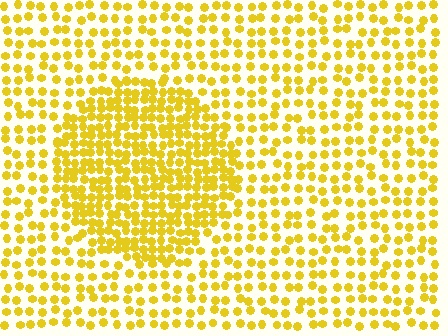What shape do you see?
I see a circle.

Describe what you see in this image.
The image contains small yellow elements arranged at two different densities. A circle-shaped region is visible where the elements are more densely packed than the surrounding area.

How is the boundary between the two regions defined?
The boundary is defined by a change in element density (approximately 2.0x ratio). All elements are the same color, size, and shape.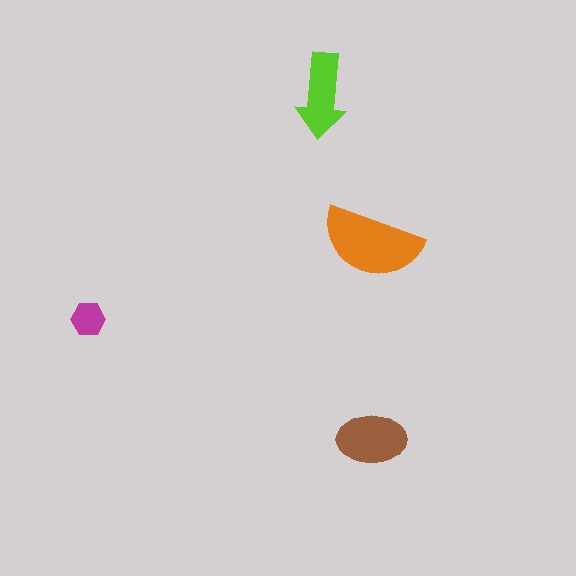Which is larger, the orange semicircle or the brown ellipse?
The orange semicircle.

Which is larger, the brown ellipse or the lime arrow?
The brown ellipse.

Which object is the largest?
The orange semicircle.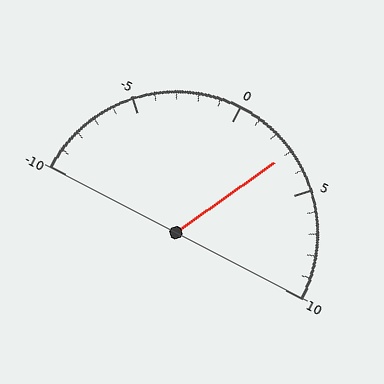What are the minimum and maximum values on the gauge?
The gauge ranges from -10 to 10.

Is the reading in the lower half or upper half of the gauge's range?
The reading is in the upper half of the range (-10 to 10).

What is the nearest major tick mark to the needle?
The nearest major tick mark is 5.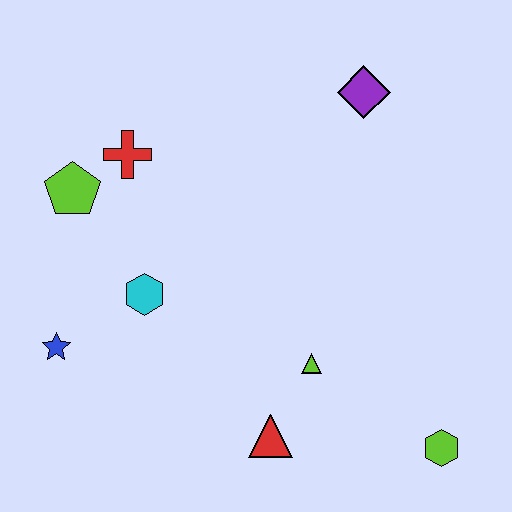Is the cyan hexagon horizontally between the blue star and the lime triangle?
Yes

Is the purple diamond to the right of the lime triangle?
Yes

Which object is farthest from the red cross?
The lime hexagon is farthest from the red cross.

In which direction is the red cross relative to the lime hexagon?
The red cross is to the left of the lime hexagon.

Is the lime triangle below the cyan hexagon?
Yes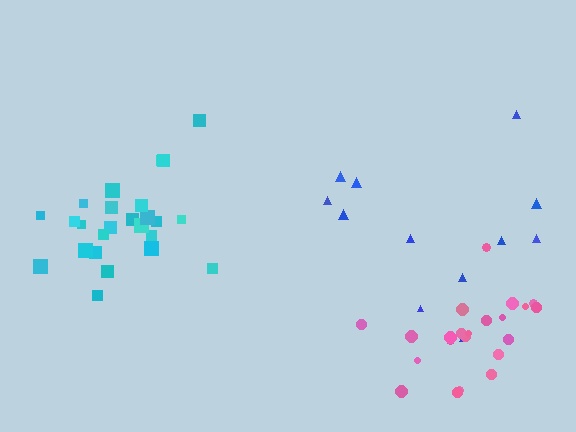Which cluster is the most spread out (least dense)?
Blue.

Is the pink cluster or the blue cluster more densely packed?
Pink.